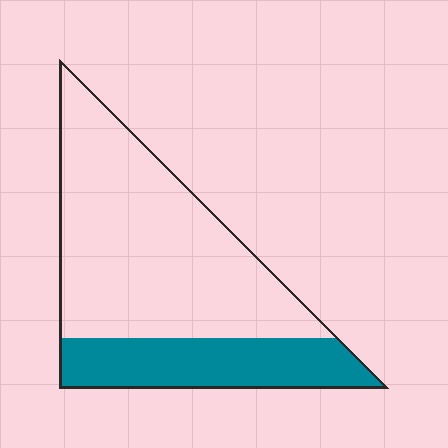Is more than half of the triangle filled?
No.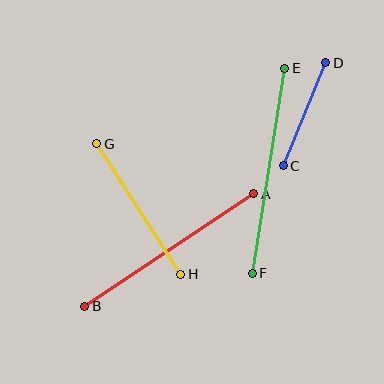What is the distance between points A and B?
The distance is approximately 203 pixels.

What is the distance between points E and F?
The distance is approximately 207 pixels.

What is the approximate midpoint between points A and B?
The midpoint is at approximately (169, 250) pixels.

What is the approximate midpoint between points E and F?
The midpoint is at approximately (268, 171) pixels.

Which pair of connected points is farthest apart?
Points E and F are farthest apart.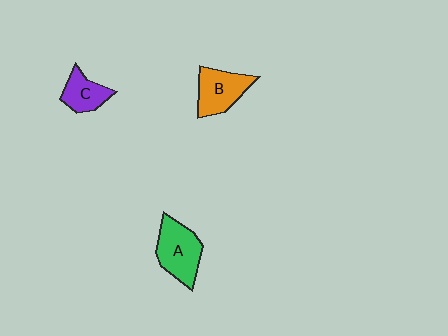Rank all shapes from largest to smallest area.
From largest to smallest: A (green), B (orange), C (purple).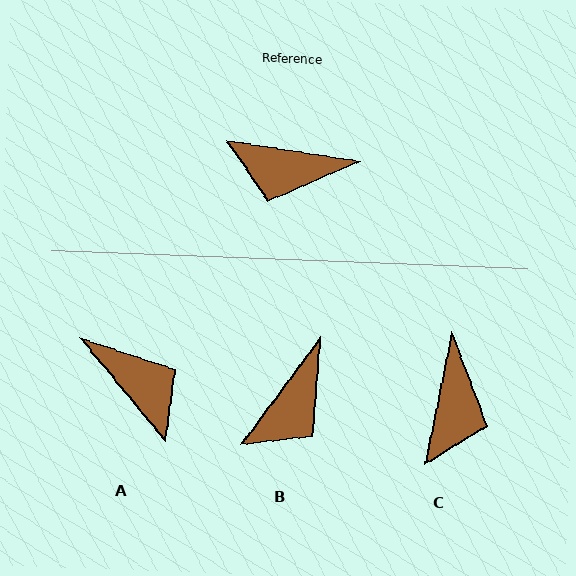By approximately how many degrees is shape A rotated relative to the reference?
Approximately 138 degrees counter-clockwise.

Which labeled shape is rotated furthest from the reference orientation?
A, about 138 degrees away.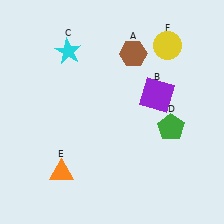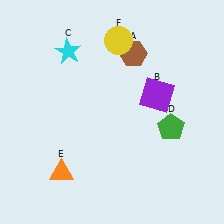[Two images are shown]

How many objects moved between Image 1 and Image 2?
1 object moved between the two images.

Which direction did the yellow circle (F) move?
The yellow circle (F) moved left.